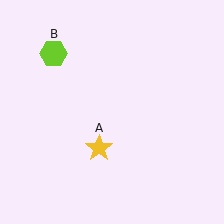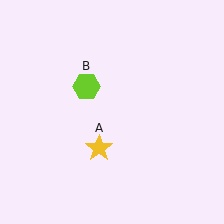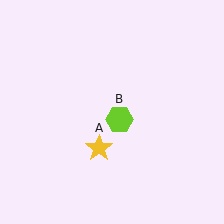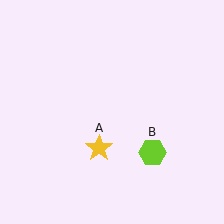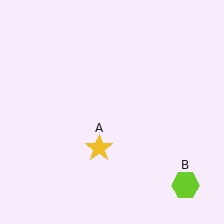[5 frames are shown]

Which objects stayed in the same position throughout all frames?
Yellow star (object A) remained stationary.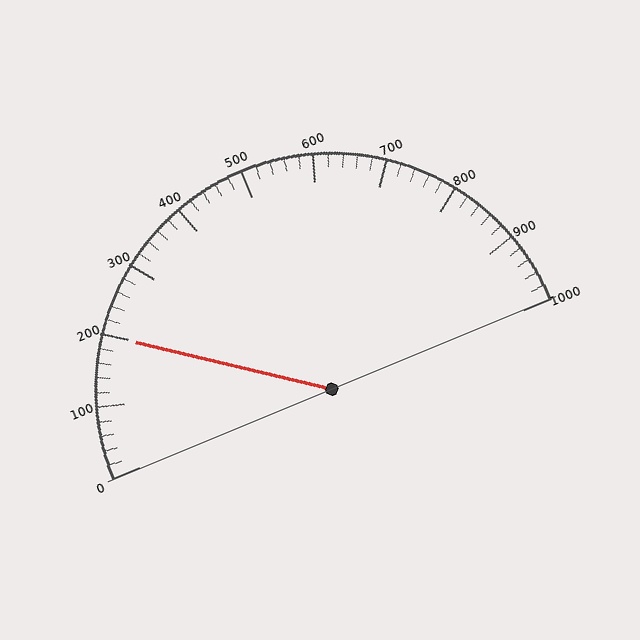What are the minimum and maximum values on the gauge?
The gauge ranges from 0 to 1000.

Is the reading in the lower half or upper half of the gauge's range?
The reading is in the lower half of the range (0 to 1000).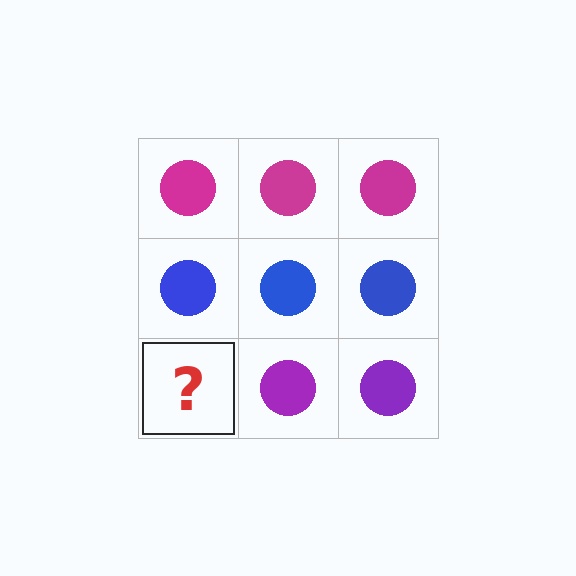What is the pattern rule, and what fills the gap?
The rule is that each row has a consistent color. The gap should be filled with a purple circle.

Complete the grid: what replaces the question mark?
The question mark should be replaced with a purple circle.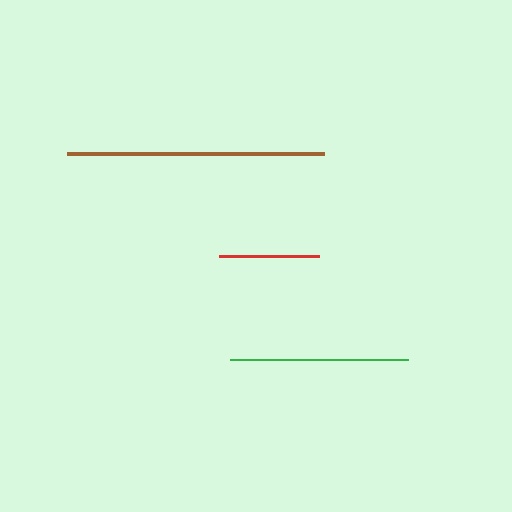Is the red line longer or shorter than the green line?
The green line is longer than the red line.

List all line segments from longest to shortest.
From longest to shortest: brown, green, red.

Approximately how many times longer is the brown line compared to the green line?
The brown line is approximately 1.4 times the length of the green line.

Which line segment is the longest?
The brown line is the longest at approximately 257 pixels.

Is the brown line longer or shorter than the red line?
The brown line is longer than the red line.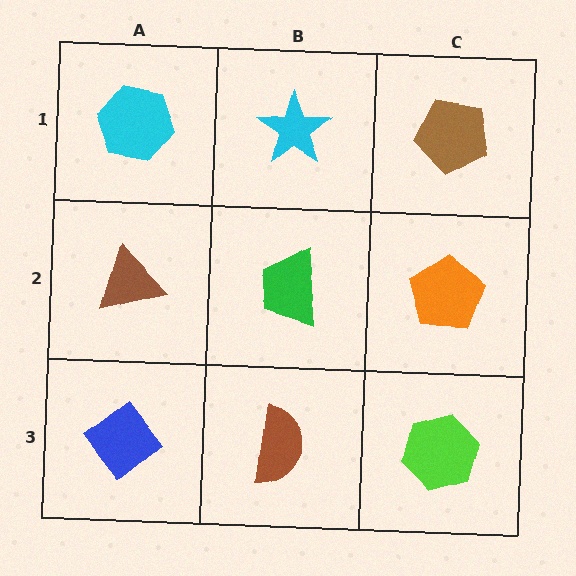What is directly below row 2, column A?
A blue diamond.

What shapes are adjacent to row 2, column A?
A cyan hexagon (row 1, column A), a blue diamond (row 3, column A), a green trapezoid (row 2, column B).